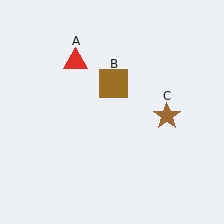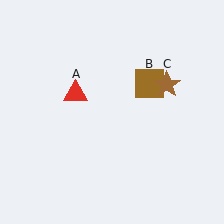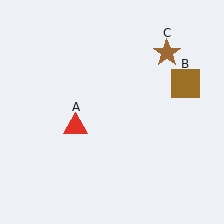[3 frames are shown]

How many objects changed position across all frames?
3 objects changed position: red triangle (object A), brown square (object B), brown star (object C).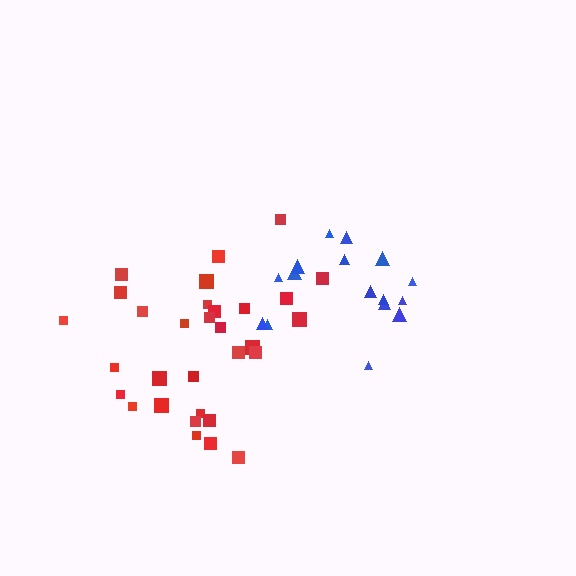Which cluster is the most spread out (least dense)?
Red.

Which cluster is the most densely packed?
Blue.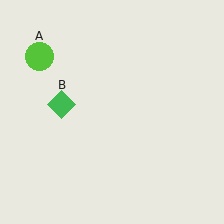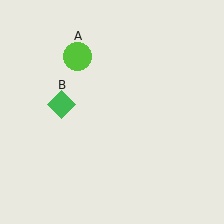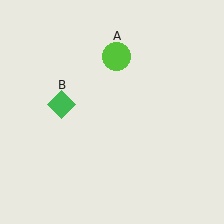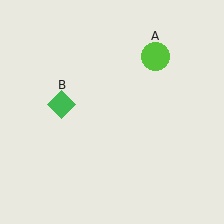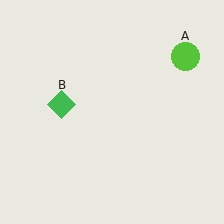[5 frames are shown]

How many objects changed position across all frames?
1 object changed position: lime circle (object A).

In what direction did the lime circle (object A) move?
The lime circle (object A) moved right.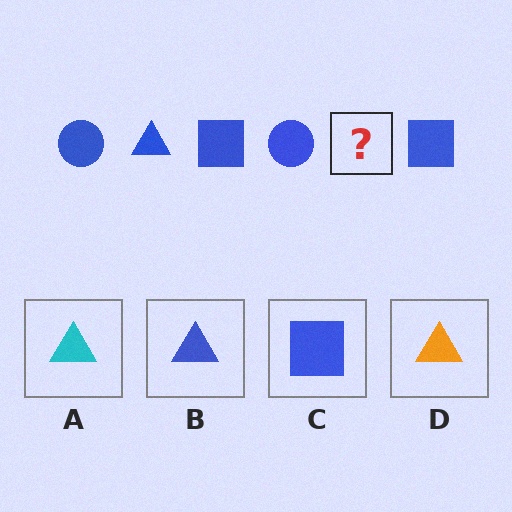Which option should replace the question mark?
Option B.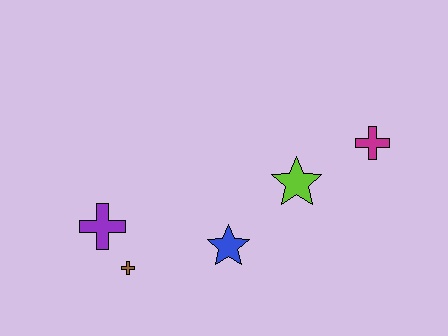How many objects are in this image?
There are 5 objects.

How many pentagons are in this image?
There are no pentagons.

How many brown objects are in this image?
There is 1 brown object.